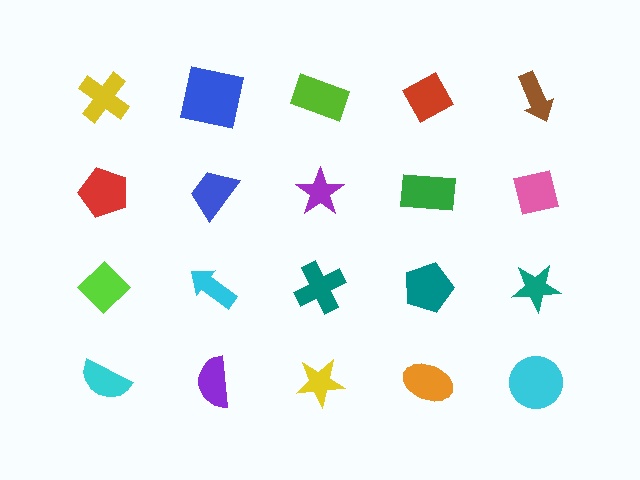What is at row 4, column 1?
A cyan semicircle.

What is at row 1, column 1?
A yellow cross.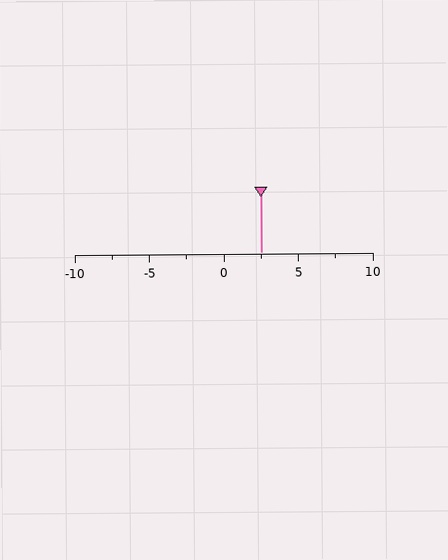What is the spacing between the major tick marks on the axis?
The major ticks are spaced 5 apart.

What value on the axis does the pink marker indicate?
The marker indicates approximately 2.5.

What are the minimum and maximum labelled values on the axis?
The axis runs from -10 to 10.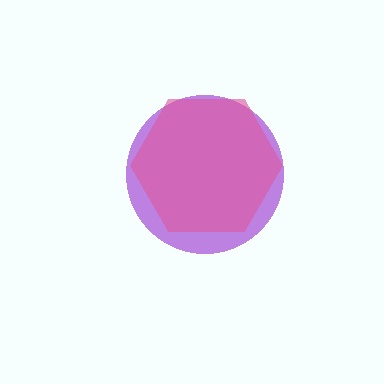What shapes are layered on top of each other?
The layered shapes are: a purple circle, a pink hexagon.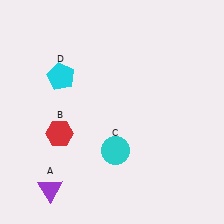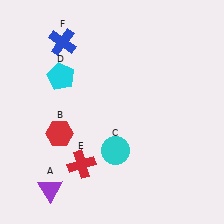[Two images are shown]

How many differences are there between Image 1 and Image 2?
There are 2 differences between the two images.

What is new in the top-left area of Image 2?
A blue cross (F) was added in the top-left area of Image 2.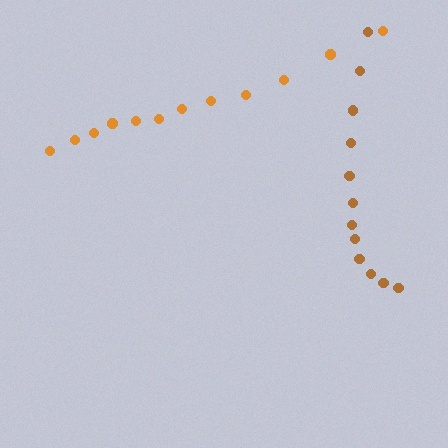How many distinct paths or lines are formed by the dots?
There are 2 distinct paths.